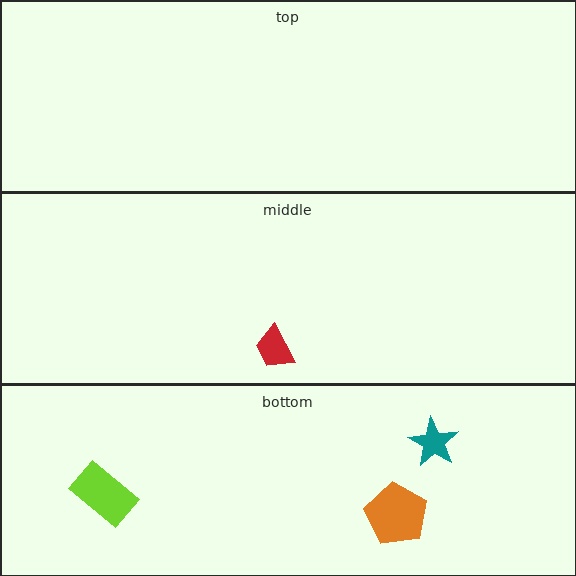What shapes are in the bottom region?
The teal star, the orange pentagon, the lime rectangle.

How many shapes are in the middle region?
1.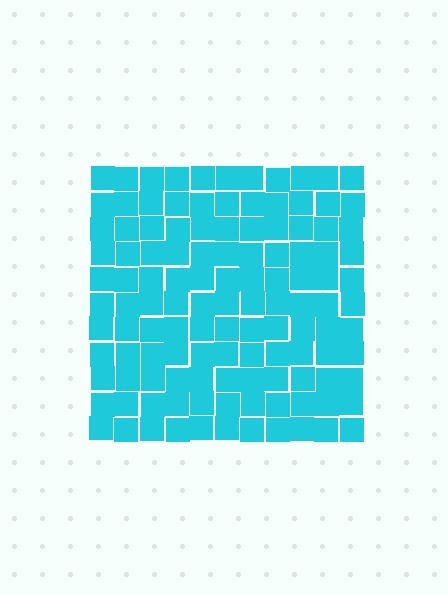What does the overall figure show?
The overall figure shows a square.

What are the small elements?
The small elements are squares.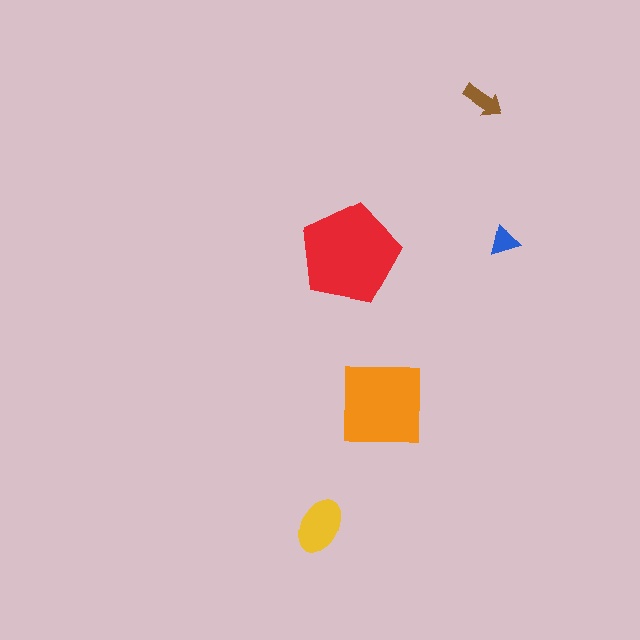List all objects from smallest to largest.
The blue triangle, the brown arrow, the yellow ellipse, the orange square, the red pentagon.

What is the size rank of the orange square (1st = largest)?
2nd.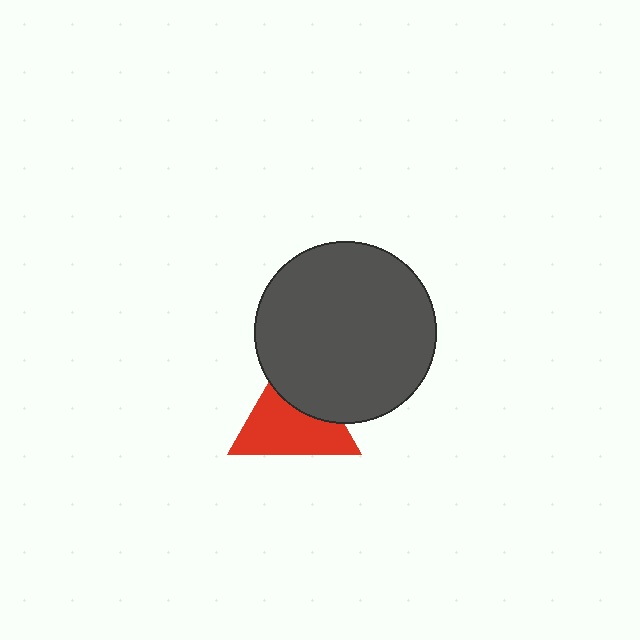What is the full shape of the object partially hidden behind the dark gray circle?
The partially hidden object is a red triangle.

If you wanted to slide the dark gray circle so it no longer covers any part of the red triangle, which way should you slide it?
Slide it up — that is the most direct way to separate the two shapes.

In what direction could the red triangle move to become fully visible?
The red triangle could move down. That would shift it out from behind the dark gray circle entirely.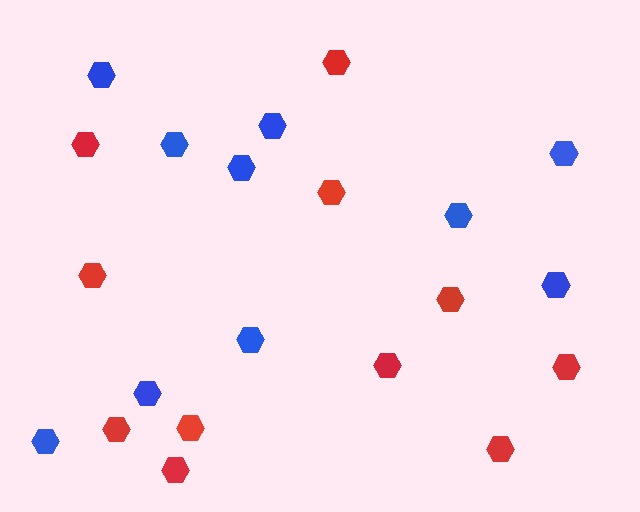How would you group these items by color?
There are 2 groups: one group of blue hexagons (10) and one group of red hexagons (11).